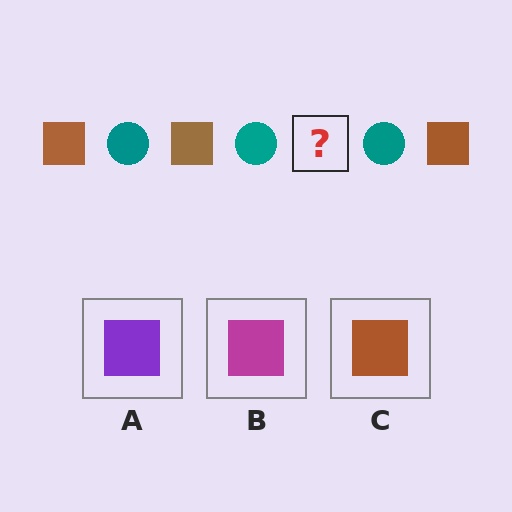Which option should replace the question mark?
Option C.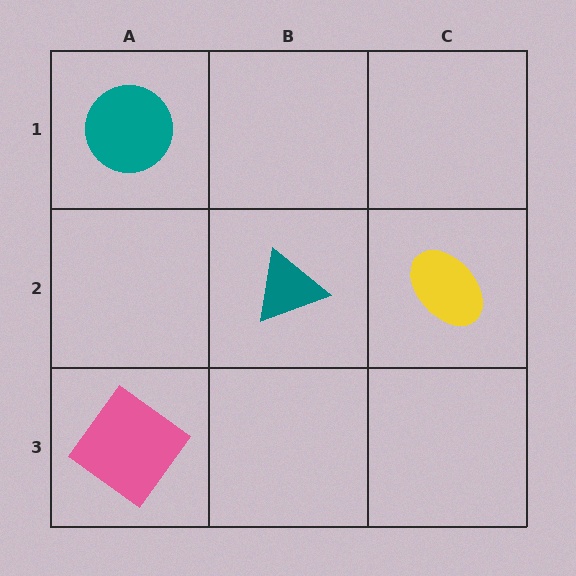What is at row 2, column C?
A yellow ellipse.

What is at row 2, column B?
A teal triangle.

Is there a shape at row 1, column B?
No, that cell is empty.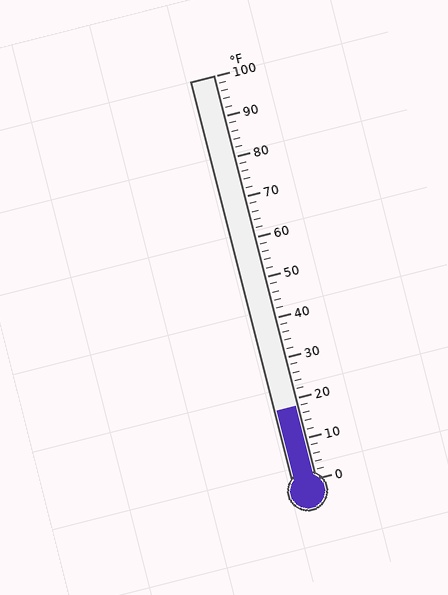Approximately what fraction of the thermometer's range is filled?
The thermometer is filled to approximately 20% of its range.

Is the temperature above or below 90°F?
The temperature is below 90°F.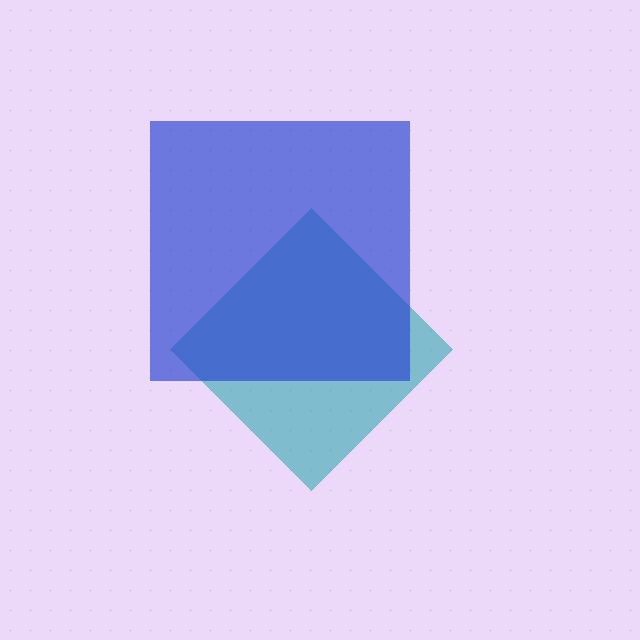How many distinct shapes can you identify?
There are 2 distinct shapes: a teal diamond, a blue square.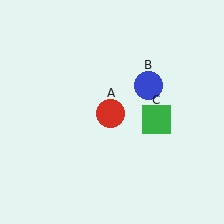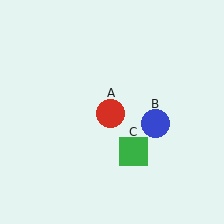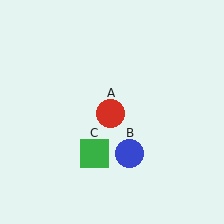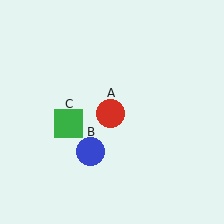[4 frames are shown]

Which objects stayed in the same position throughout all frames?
Red circle (object A) remained stationary.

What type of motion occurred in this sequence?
The blue circle (object B), green square (object C) rotated clockwise around the center of the scene.